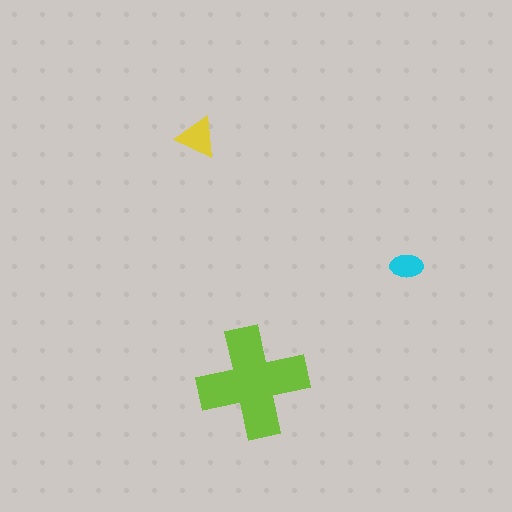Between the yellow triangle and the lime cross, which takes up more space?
The lime cross.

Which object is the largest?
The lime cross.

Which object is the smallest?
The cyan ellipse.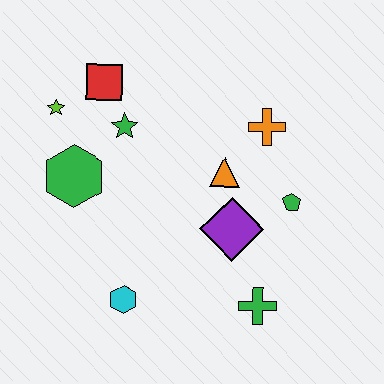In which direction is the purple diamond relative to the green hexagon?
The purple diamond is to the right of the green hexagon.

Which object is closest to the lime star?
The red square is closest to the lime star.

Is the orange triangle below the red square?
Yes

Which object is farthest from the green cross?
The lime star is farthest from the green cross.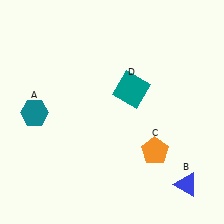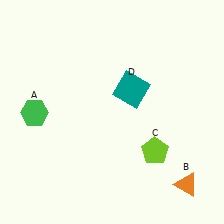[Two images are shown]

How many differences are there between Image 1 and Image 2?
There are 3 differences between the two images.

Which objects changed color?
A changed from teal to green. B changed from blue to orange. C changed from orange to lime.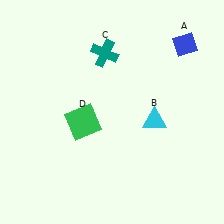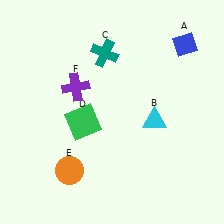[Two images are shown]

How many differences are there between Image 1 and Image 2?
There are 2 differences between the two images.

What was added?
An orange circle (E), a purple cross (F) were added in Image 2.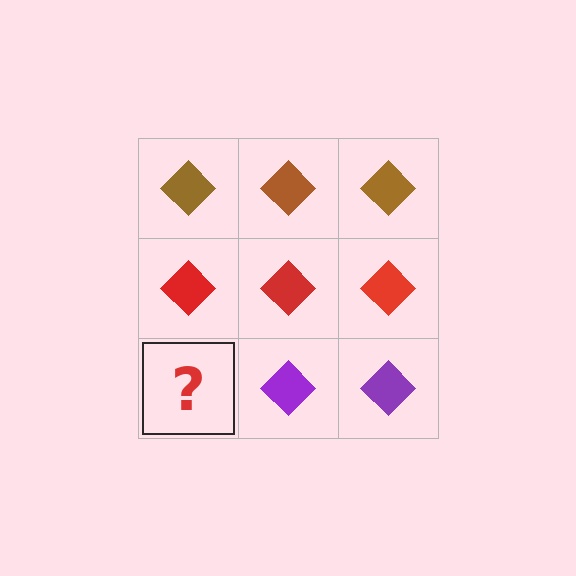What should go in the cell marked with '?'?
The missing cell should contain a purple diamond.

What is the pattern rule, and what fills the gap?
The rule is that each row has a consistent color. The gap should be filled with a purple diamond.